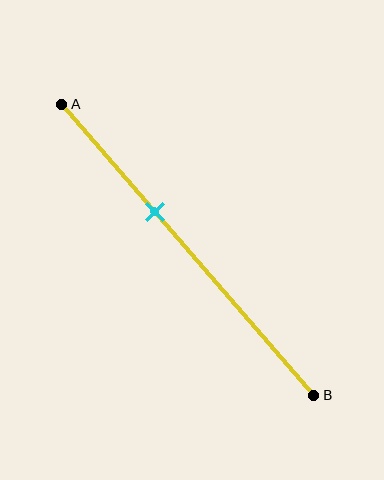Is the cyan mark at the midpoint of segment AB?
No, the mark is at about 35% from A, not at the 50% midpoint.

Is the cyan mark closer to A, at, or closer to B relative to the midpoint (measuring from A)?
The cyan mark is closer to point A than the midpoint of segment AB.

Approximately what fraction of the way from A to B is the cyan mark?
The cyan mark is approximately 35% of the way from A to B.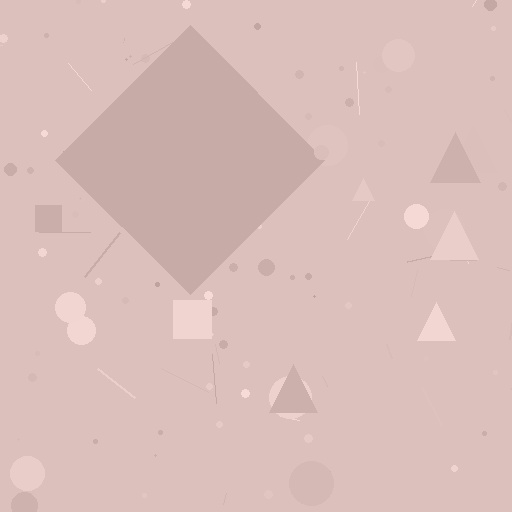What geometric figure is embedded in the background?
A diamond is embedded in the background.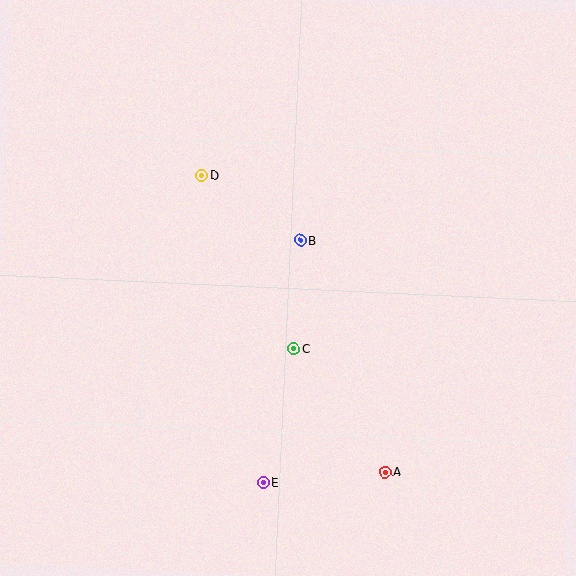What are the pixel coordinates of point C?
Point C is at (294, 349).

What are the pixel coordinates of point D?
Point D is at (202, 175).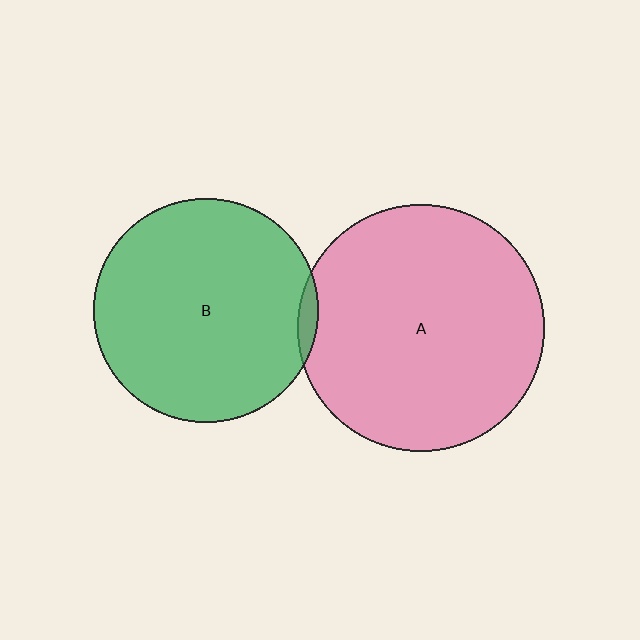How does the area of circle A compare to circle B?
Approximately 1.2 times.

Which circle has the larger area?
Circle A (pink).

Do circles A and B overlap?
Yes.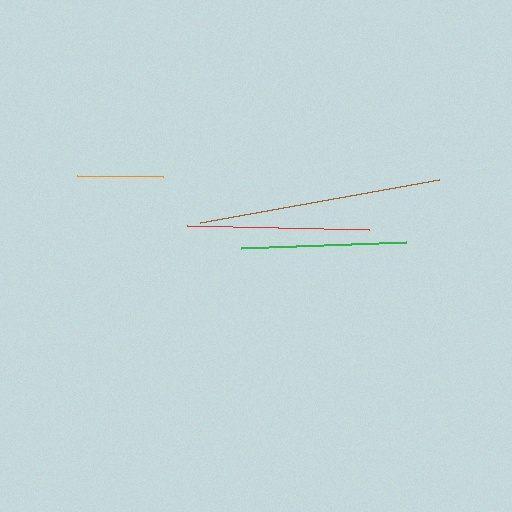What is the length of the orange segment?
The orange segment is approximately 87 pixels long.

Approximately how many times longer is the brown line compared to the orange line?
The brown line is approximately 2.8 times the length of the orange line.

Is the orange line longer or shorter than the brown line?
The brown line is longer than the orange line.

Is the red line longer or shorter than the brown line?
The brown line is longer than the red line.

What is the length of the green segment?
The green segment is approximately 165 pixels long.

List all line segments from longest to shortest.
From longest to shortest: brown, red, green, orange.